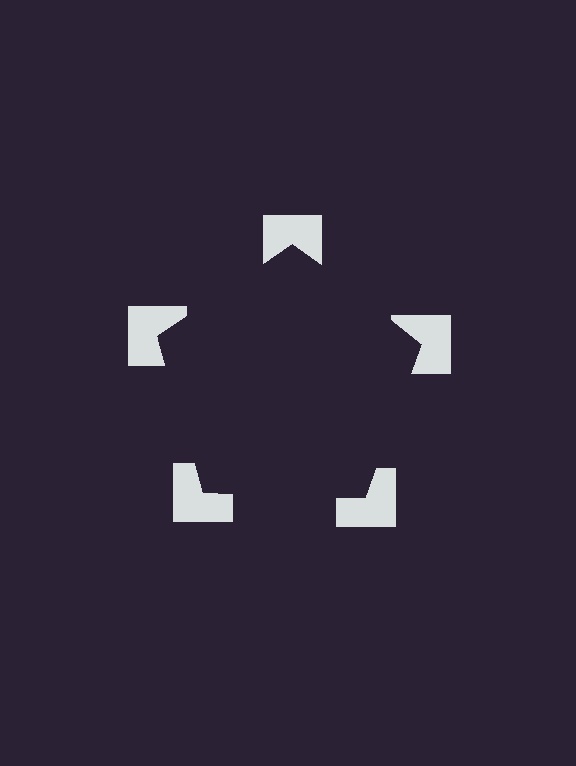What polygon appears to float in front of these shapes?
An illusory pentagon — its edges are inferred from the aligned wedge cuts in the notched squares, not physically drawn.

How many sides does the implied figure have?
5 sides.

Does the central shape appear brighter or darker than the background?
It typically appears slightly darker than the background, even though no actual brightness change is drawn.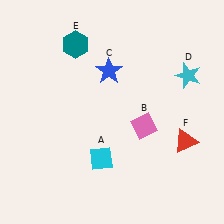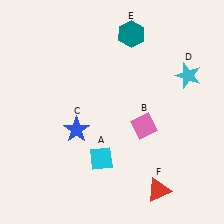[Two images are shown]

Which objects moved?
The objects that moved are: the blue star (C), the teal hexagon (E), the red triangle (F).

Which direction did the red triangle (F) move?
The red triangle (F) moved down.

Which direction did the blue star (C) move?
The blue star (C) moved down.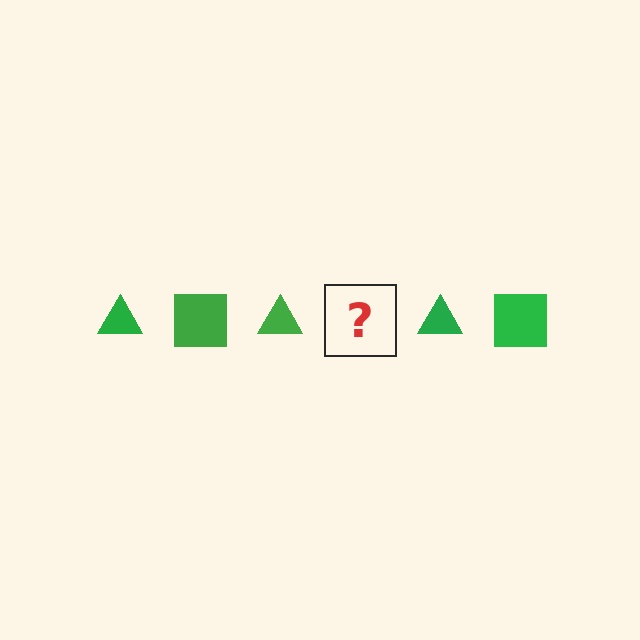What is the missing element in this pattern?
The missing element is a green square.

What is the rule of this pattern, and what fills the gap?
The rule is that the pattern cycles through triangle, square shapes in green. The gap should be filled with a green square.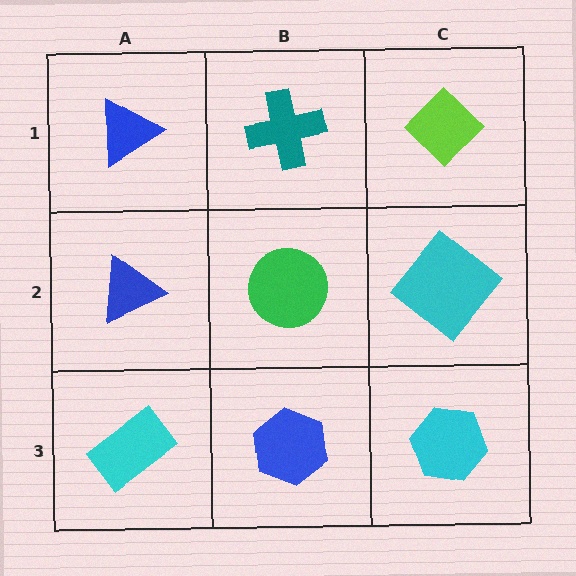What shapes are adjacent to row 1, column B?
A green circle (row 2, column B), a blue triangle (row 1, column A), a lime diamond (row 1, column C).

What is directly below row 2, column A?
A cyan rectangle.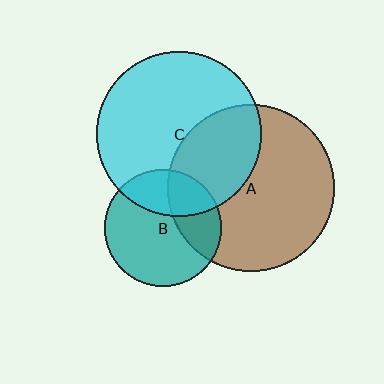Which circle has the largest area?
Circle A (brown).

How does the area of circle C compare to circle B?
Approximately 2.0 times.